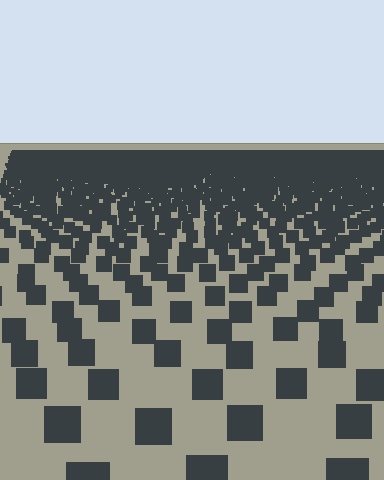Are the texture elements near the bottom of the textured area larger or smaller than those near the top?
Larger. Near the bottom, elements are closer to the viewer and appear at a bigger on-screen size.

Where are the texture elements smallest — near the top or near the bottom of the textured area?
Near the top.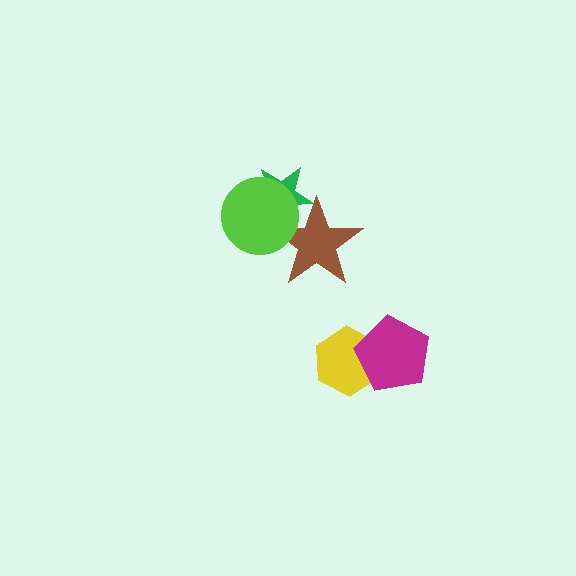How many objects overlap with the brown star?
2 objects overlap with the brown star.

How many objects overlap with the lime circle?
2 objects overlap with the lime circle.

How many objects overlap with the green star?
2 objects overlap with the green star.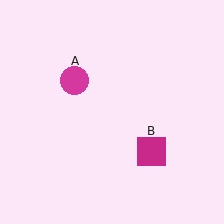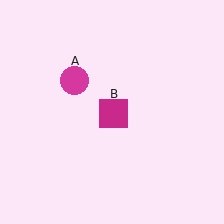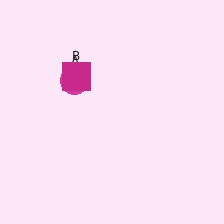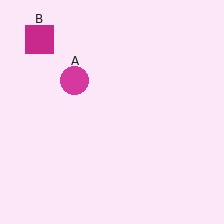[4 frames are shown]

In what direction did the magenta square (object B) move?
The magenta square (object B) moved up and to the left.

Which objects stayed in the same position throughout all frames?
Magenta circle (object A) remained stationary.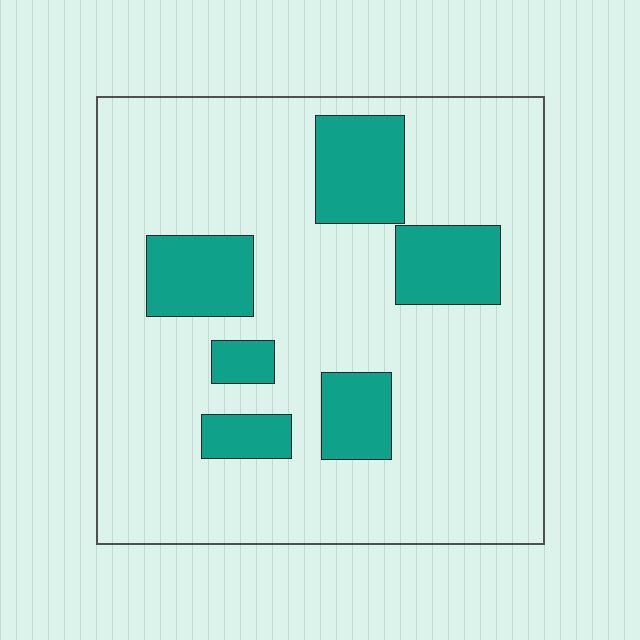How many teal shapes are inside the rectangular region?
6.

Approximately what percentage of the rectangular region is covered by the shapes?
Approximately 20%.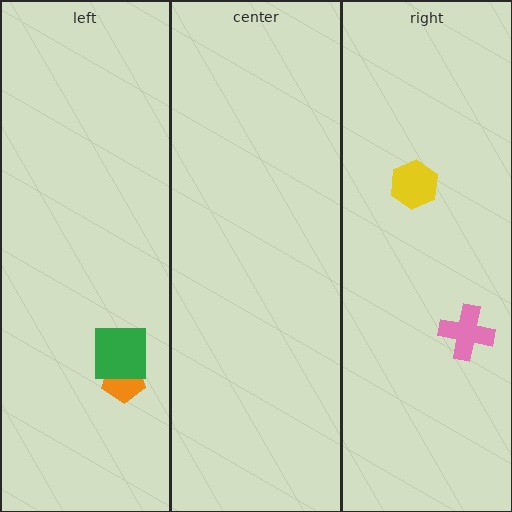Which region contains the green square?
The left region.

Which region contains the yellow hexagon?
The right region.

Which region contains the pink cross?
The right region.